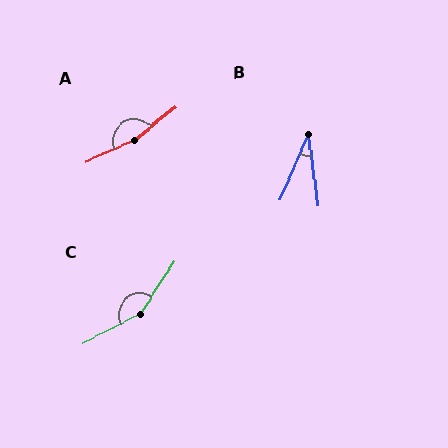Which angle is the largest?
A, at approximately 164 degrees.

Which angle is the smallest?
B, at approximately 31 degrees.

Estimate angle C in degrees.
Approximately 150 degrees.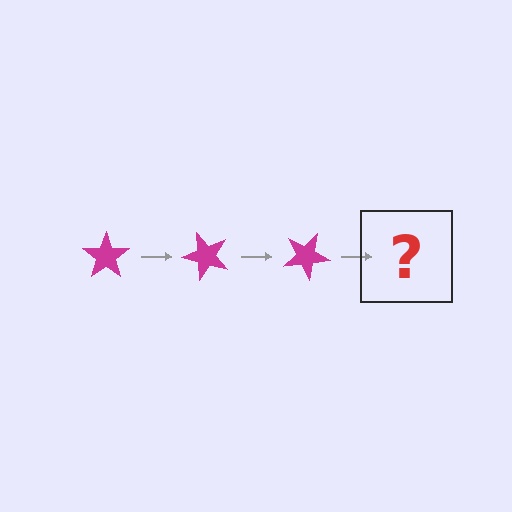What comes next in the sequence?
The next element should be a magenta star rotated 150 degrees.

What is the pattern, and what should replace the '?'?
The pattern is that the star rotates 50 degrees each step. The '?' should be a magenta star rotated 150 degrees.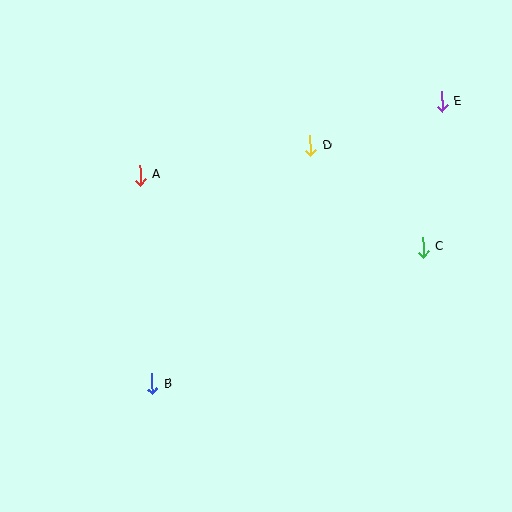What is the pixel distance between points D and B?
The distance between D and B is 286 pixels.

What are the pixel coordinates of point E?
Point E is at (442, 101).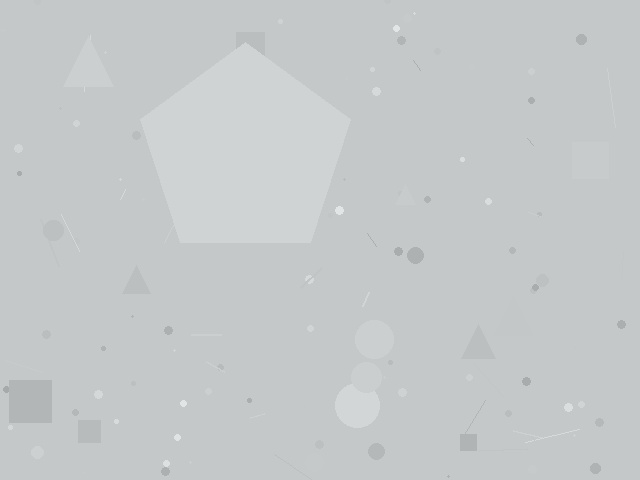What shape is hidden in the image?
A pentagon is hidden in the image.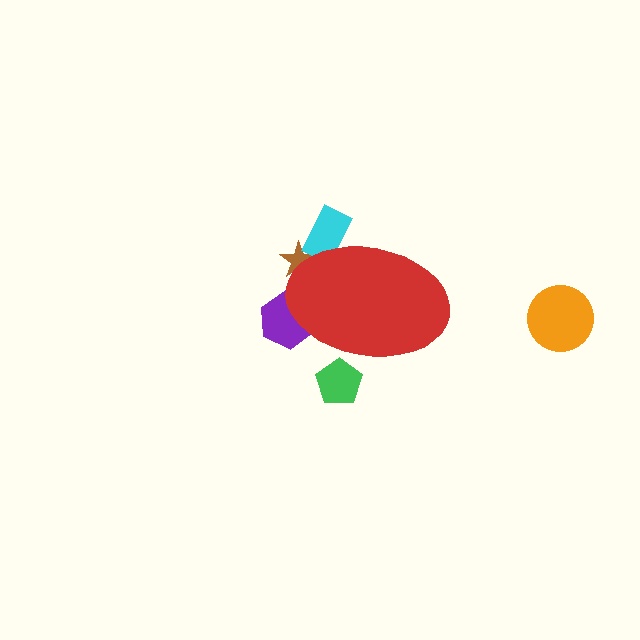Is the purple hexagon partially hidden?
Yes, the purple hexagon is partially hidden behind the red ellipse.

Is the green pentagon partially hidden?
Yes, the green pentagon is partially hidden behind the red ellipse.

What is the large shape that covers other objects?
A red ellipse.